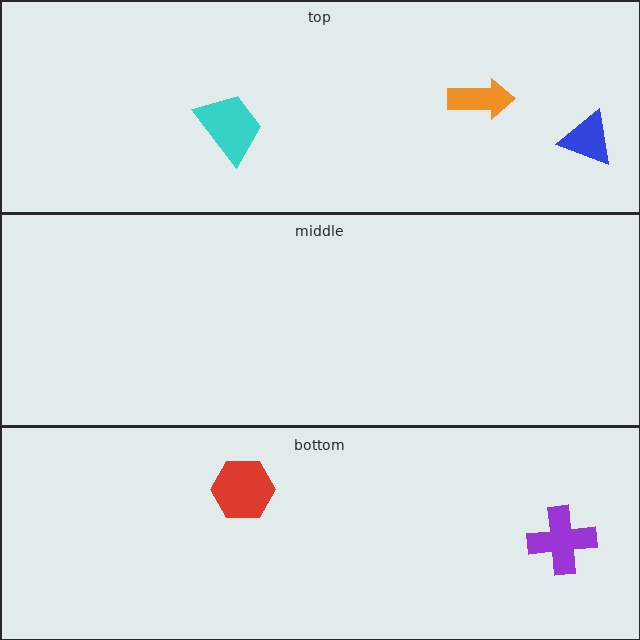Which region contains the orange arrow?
The top region.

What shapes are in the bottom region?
The red hexagon, the purple cross.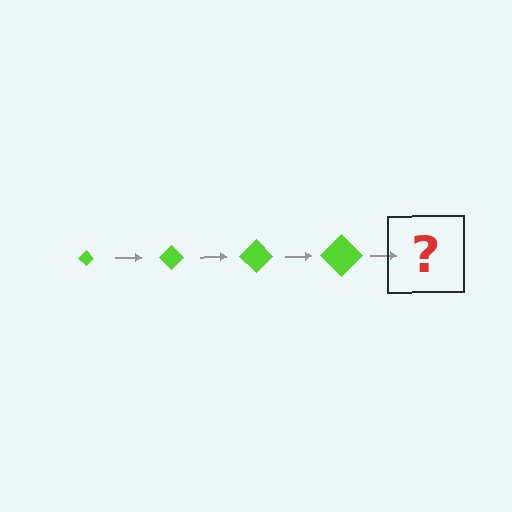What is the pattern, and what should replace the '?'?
The pattern is that the diamond gets progressively larger each step. The '?' should be a lime diamond, larger than the previous one.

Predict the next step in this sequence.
The next step is a lime diamond, larger than the previous one.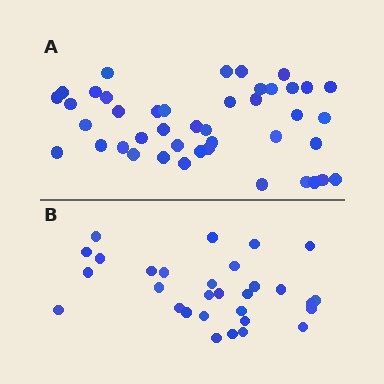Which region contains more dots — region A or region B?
Region A (the top region) has more dots.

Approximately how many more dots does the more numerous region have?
Region A has approximately 15 more dots than region B.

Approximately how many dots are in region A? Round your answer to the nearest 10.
About 40 dots. (The exact count is 43, which rounds to 40.)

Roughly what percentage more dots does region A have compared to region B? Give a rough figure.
About 45% more.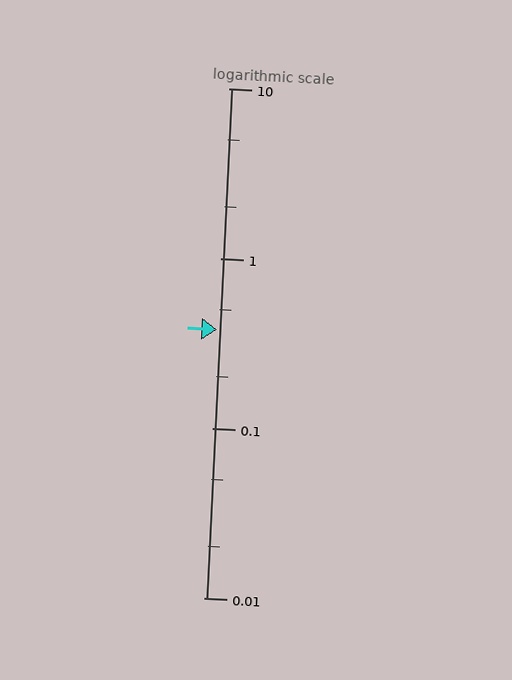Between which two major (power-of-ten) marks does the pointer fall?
The pointer is between 0.1 and 1.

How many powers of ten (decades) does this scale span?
The scale spans 3 decades, from 0.01 to 10.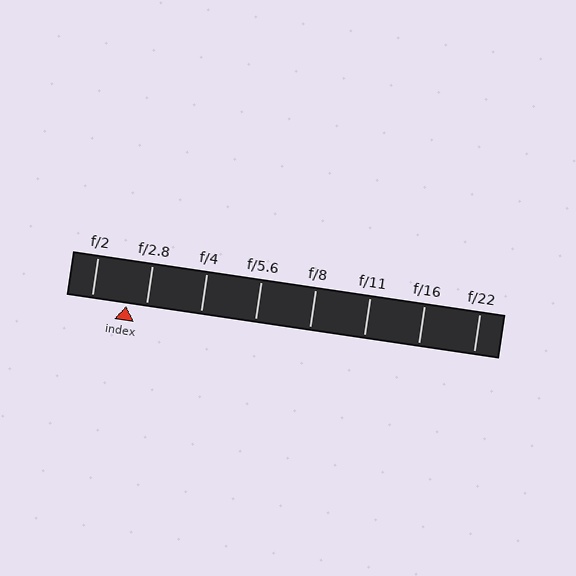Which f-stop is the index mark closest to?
The index mark is closest to f/2.8.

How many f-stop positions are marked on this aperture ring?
There are 8 f-stop positions marked.